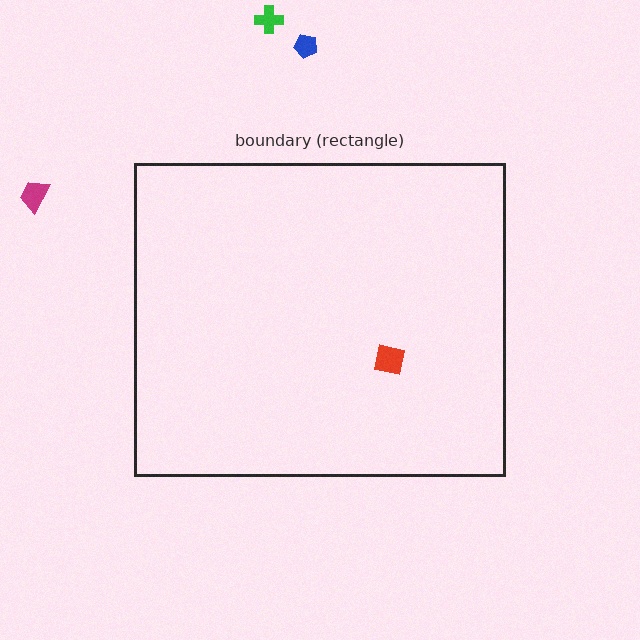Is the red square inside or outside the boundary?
Inside.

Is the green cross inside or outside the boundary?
Outside.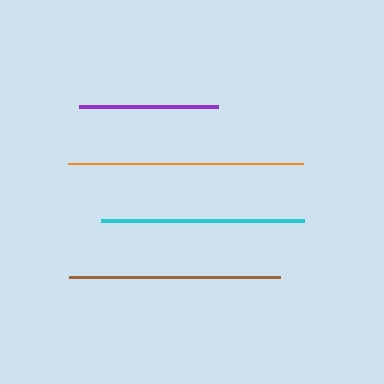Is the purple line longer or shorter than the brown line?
The brown line is longer than the purple line.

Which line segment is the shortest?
The purple line is the shortest at approximately 140 pixels.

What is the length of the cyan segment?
The cyan segment is approximately 204 pixels long.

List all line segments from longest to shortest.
From longest to shortest: orange, brown, cyan, purple.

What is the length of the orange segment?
The orange segment is approximately 235 pixels long.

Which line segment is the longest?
The orange line is the longest at approximately 235 pixels.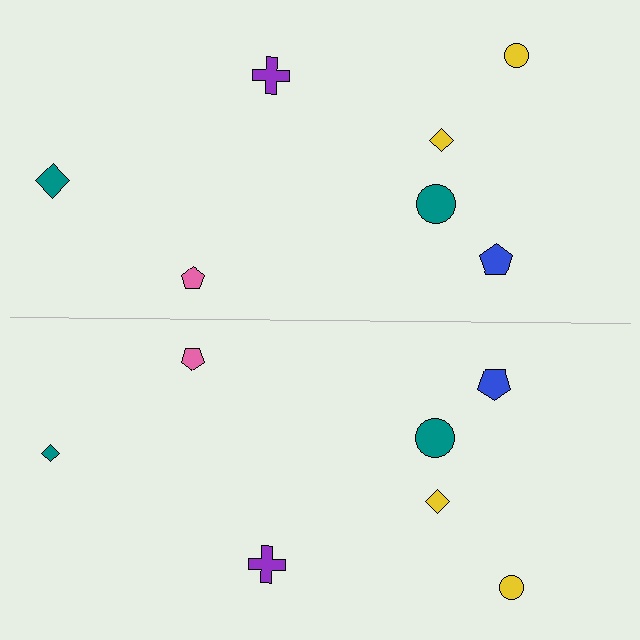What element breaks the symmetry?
The teal diamond on the bottom side has a different size than its mirror counterpart.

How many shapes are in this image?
There are 14 shapes in this image.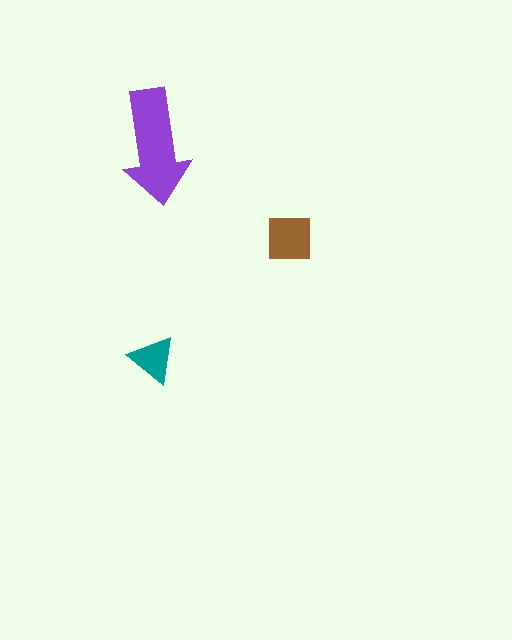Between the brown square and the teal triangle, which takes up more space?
The brown square.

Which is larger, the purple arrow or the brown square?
The purple arrow.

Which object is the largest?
The purple arrow.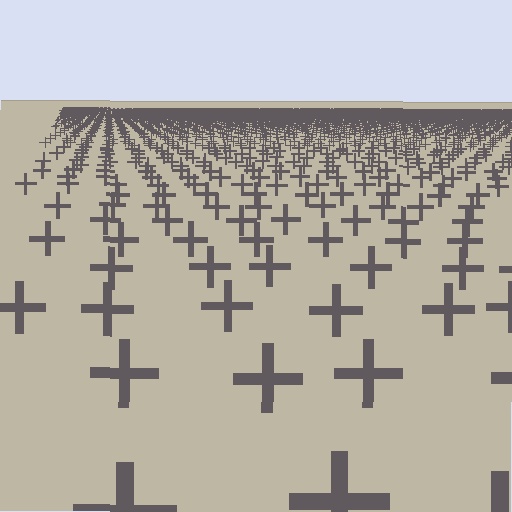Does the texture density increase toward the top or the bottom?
Density increases toward the top.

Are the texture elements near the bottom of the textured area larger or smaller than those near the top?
Larger. Near the bottom, elements are closer to the viewer and appear at a bigger on-screen size.